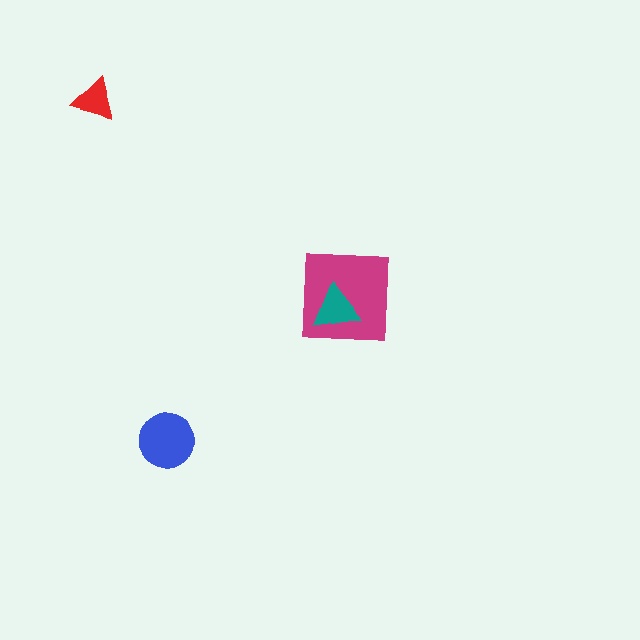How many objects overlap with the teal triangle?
1 object overlaps with the teal triangle.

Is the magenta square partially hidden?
Yes, it is partially covered by another shape.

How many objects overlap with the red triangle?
0 objects overlap with the red triangle.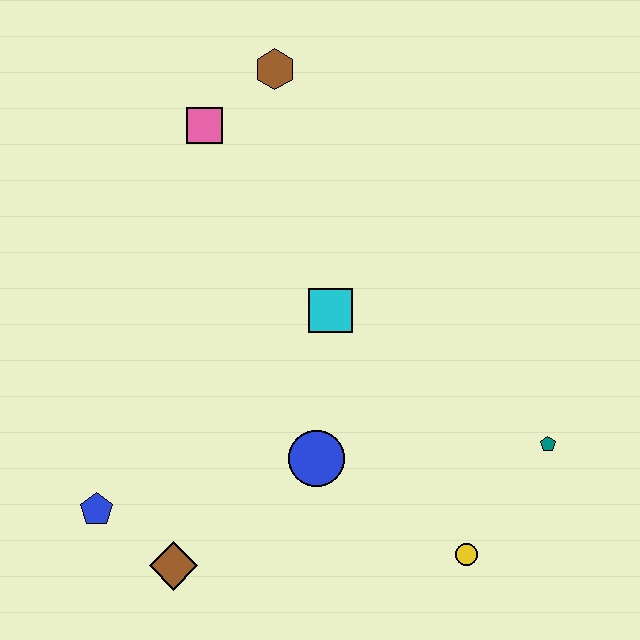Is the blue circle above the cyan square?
No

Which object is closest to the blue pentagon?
The brown diamond is closest to the blue pentagon.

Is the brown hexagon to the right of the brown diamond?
Yes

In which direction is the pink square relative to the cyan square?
The pink square is above the cyan square.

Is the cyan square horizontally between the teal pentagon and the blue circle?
Yes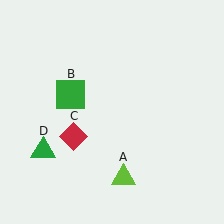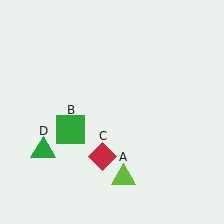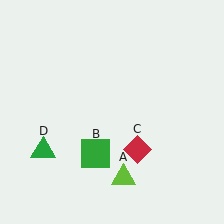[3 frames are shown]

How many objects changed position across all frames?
2 objects changed position: green square (object B), red diamond (object C).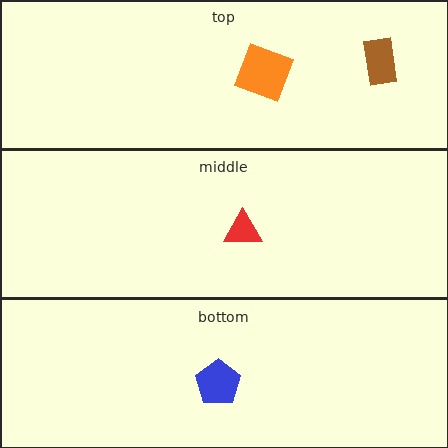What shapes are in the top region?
The orange square, the brown rectangle.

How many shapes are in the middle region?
1.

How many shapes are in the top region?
2.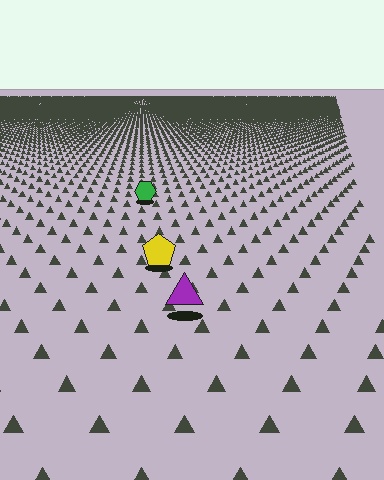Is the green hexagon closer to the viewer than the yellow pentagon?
No. The yellow pentagon is closer — you can tell from the texture gradient: the ground texture is coarser near it.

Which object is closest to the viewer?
The purple triangle is closest. The texture marks near it are larger and more spread out.